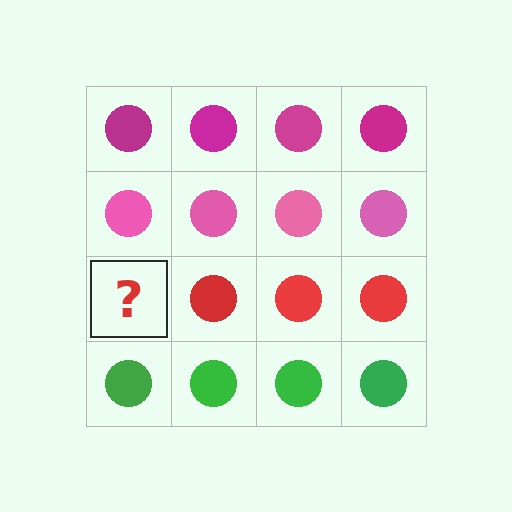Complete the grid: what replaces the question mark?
The question mark should be replaced with a red circle.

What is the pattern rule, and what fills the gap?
The rule is that each row has a consistent color. The gap should be filled with a red circle.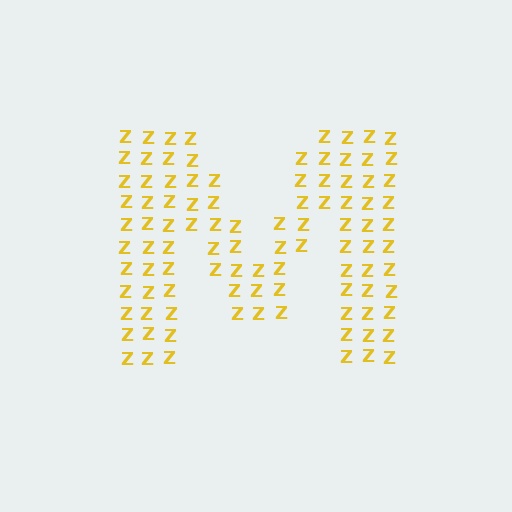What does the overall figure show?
The overall figure shows the letter M.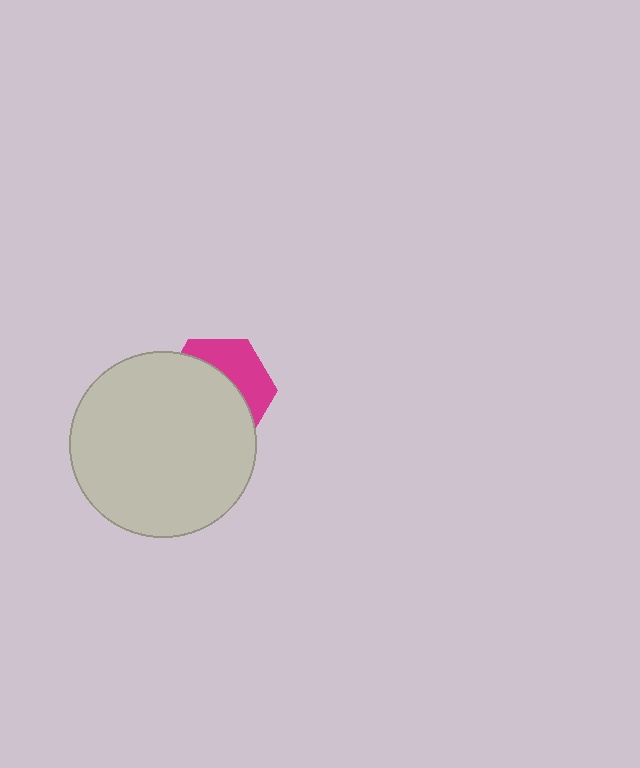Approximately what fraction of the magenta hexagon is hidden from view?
Roughly 63% of the magenta hexagon is hidden behind the light gray circle.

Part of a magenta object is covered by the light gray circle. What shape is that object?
It is a hexagon.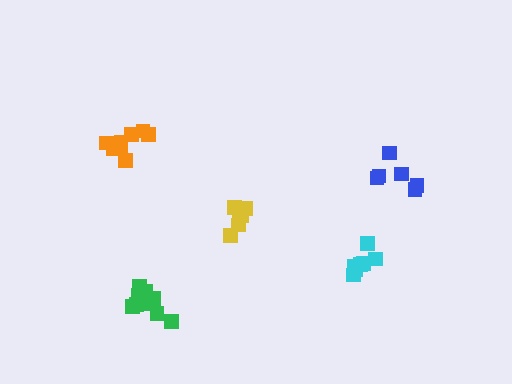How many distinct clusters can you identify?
There are 5 distinct clusters.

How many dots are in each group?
Group 1: 7 dots, Group 2: 10 dots, Group 3: 9 dots, Group 4: 6 dots, Group 5: 6 dots (38 total).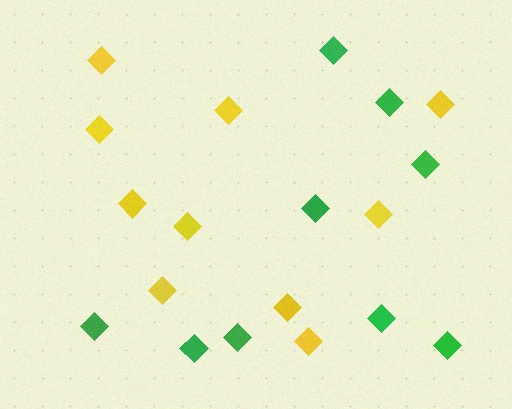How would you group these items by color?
There are 2 groups: one group of green diamonds (9) and one group of yellow diamonds (10).